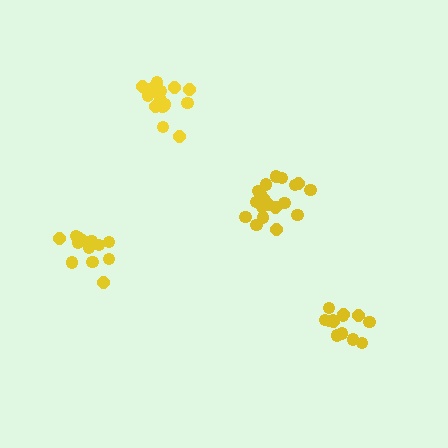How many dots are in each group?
Group 1: 14 dots, Group 2: 13 dots, Group 3: 19 dots, Group 4: 16 dots (62 total).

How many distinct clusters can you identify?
There are 4 distinct clusters.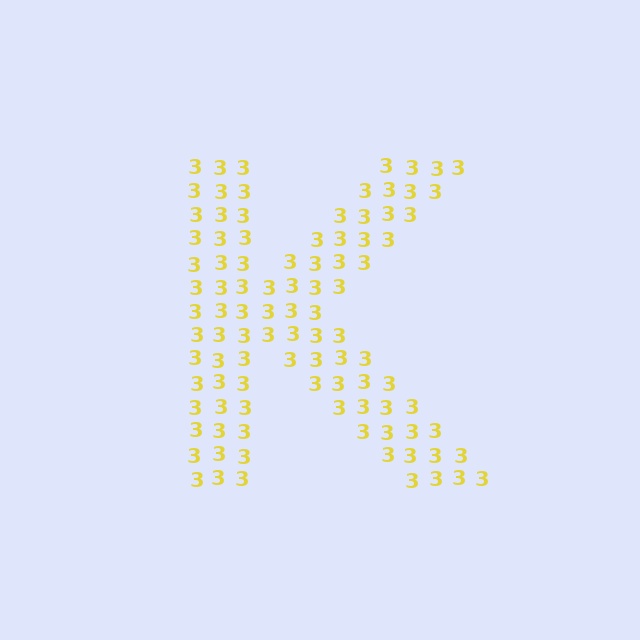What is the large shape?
The large shape is the letter K.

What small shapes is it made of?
It is made of small digit 3's.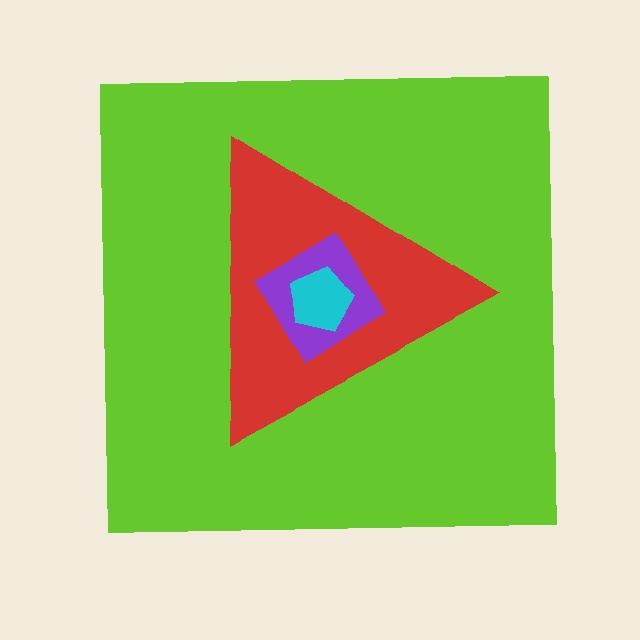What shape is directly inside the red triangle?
The purple diamond.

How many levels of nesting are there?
4.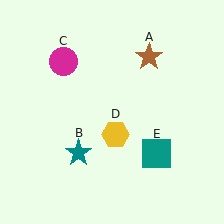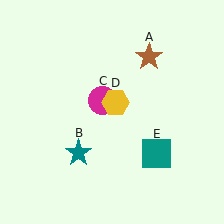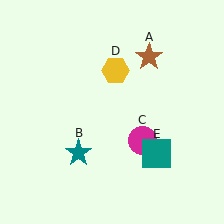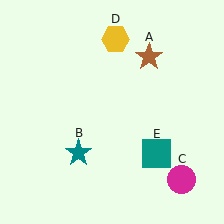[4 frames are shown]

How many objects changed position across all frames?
2 objects changed position: magenta circle (object C), yellow hexagon (object D).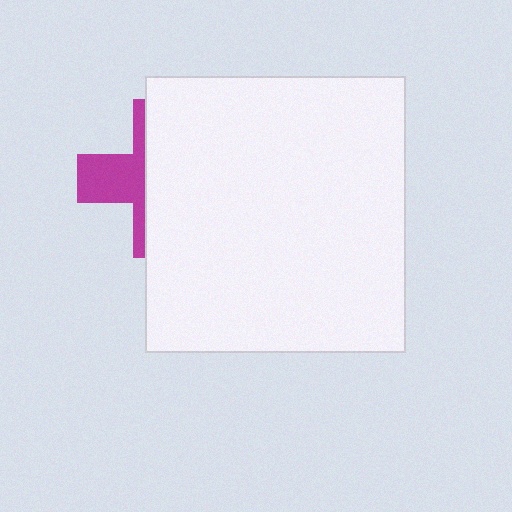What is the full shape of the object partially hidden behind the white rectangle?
The partially hidden object is a magenta cross.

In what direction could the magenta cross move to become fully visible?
The magenta cross could move left. That would shift it out from behind the white rectangle entirely.